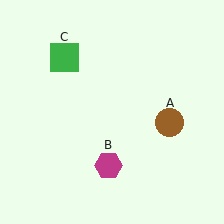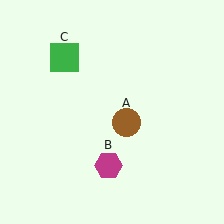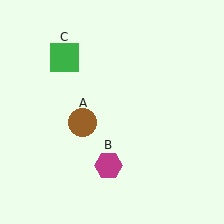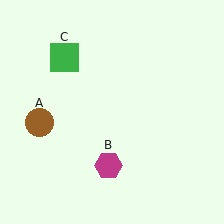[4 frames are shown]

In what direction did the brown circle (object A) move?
The brown circle (object A) moved left.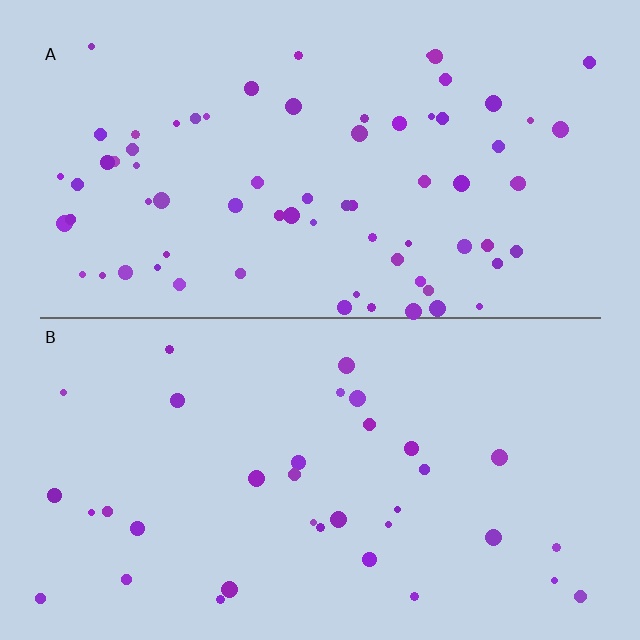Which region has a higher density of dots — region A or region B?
A (the top).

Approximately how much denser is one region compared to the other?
Approximately 2.1× — region A over region B.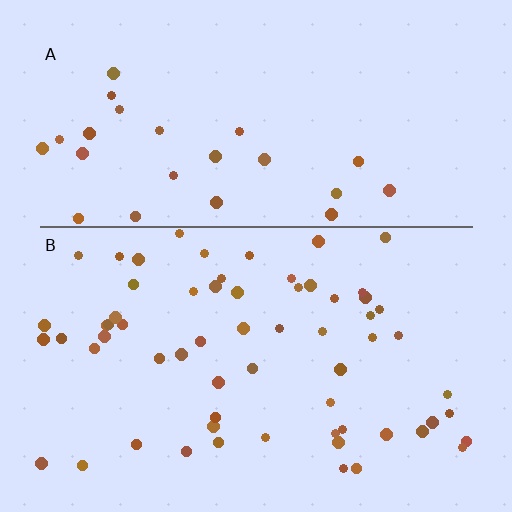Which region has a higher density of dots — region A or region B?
B (the bottom).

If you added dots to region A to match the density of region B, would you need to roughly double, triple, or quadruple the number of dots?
Approximately double.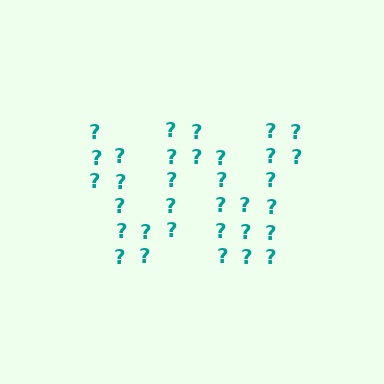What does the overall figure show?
The overall figure shows the letter W.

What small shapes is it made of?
It is made of small question marks.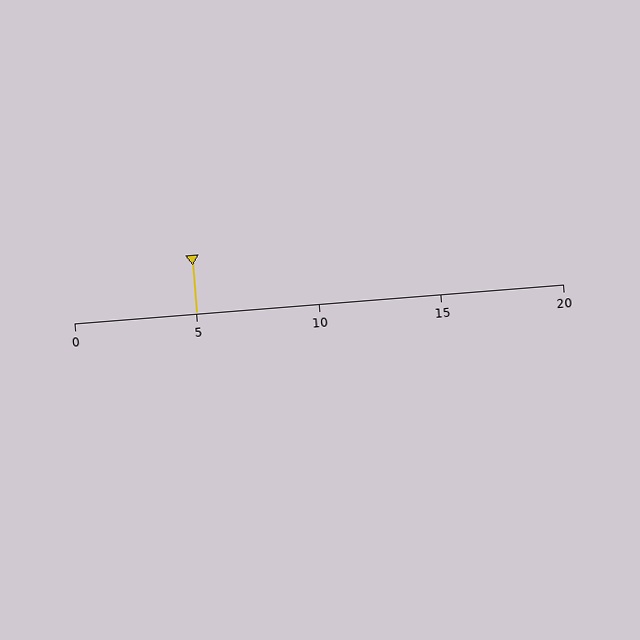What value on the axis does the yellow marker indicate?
The marker indicates approximately 5.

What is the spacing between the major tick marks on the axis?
The major ticks are spaced 5 apart.